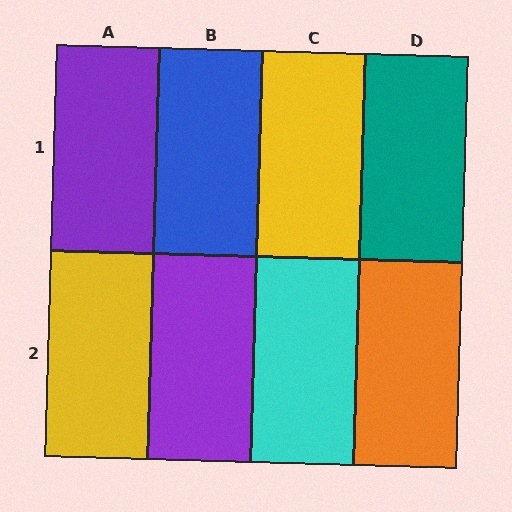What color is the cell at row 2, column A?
Yellow.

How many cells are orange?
1 cell is orange.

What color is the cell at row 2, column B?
Purple.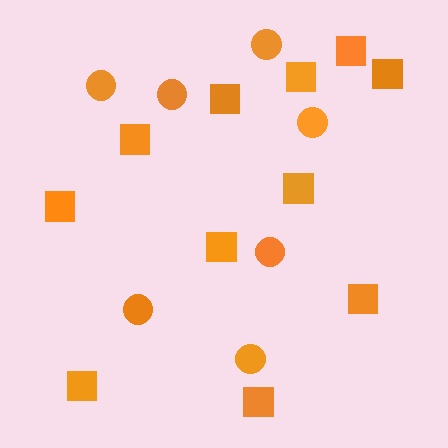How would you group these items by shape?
There are 2 groups: one group of circles (7) and one group of squares (11).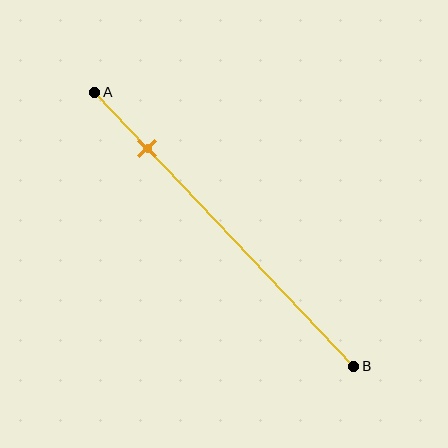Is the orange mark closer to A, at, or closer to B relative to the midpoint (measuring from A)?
The orange mark is closer to point A than the midpoint of segment AB.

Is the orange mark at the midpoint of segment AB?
No, the mark is at about 20% from A, not at the 50% midpoint.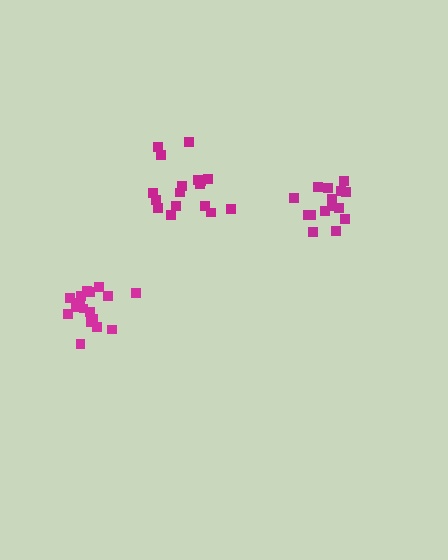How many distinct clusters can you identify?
There are 3 distinct clusters.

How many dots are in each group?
Group 1: 17 dots, Group 2: 18 dots, Group 3: 15 dots (50 total).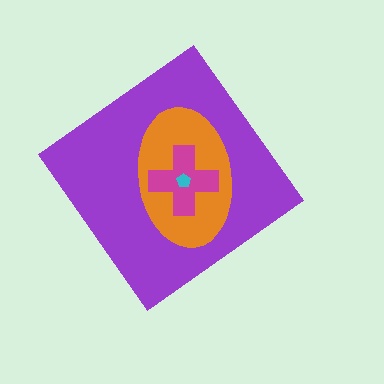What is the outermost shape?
The purple diamond.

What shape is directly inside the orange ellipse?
The magenta cross.